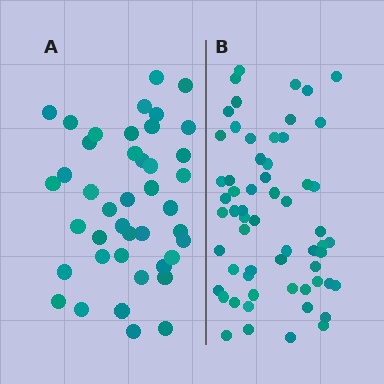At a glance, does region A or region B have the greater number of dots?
Region B (the right region) has more dots.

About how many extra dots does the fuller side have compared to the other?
Region B has approximately 20 more dots than region A.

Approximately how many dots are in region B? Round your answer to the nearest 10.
About 60 dots.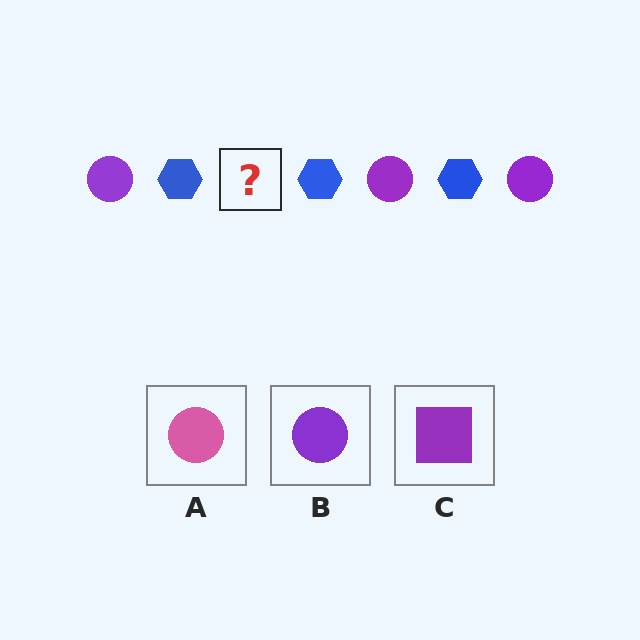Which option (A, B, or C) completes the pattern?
B.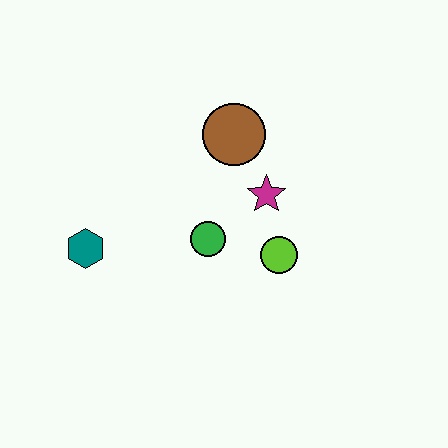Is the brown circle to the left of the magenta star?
Yes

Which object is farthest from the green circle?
The teal hexagon is farthest from the green circle.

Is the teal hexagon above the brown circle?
No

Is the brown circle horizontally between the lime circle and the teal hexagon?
Yes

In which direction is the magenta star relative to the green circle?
The magenta star is to the right of the green circle.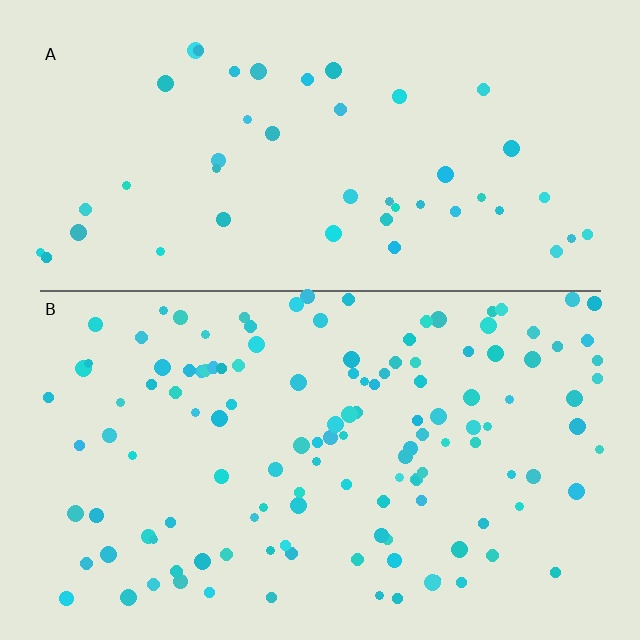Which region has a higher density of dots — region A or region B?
B (the bottom).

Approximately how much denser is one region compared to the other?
Approximately 2.8× — region B over region A.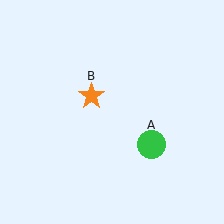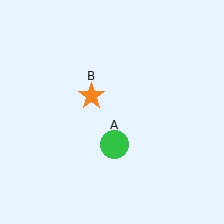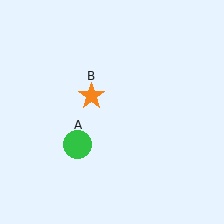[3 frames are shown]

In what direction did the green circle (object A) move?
The green circle (object A) moved left.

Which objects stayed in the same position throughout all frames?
Orange star (object B) remained stationary.